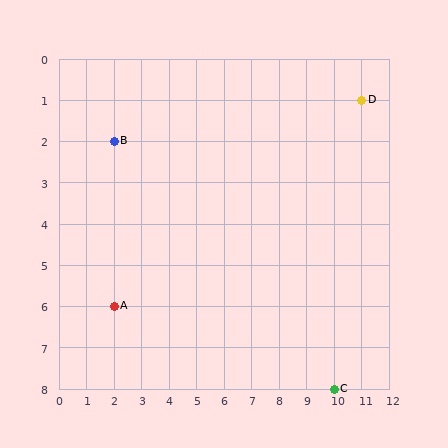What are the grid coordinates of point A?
Point A is at grid coordinates (2, 6).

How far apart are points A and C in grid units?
Points A and C are 8 columns and 2 rows apart (about 8.2 grid units diagonally).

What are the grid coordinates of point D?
Point D is at grid coordinates (11, 1).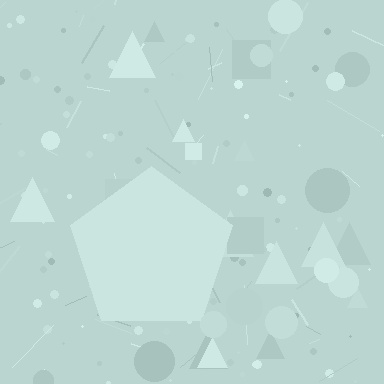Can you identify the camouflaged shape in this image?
The camouflaged shape is a pentagon.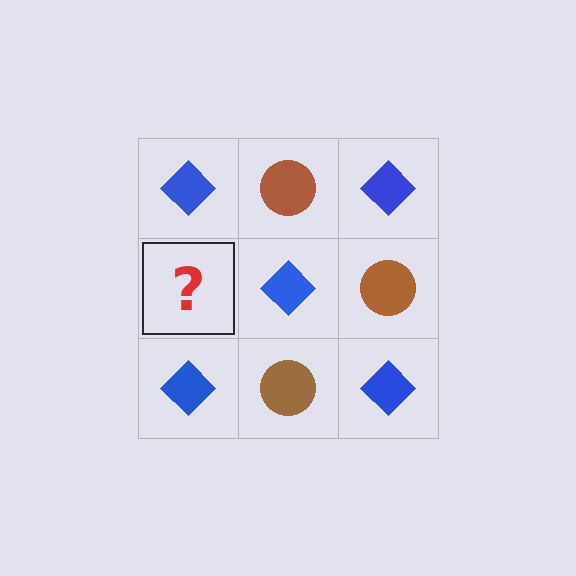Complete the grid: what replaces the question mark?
The question mark should be replaced with a brown circle.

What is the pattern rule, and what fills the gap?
The rule is that it alternates blue diamond and brown circle in a checkerboard pattern. The gap should be filled with a brown circle.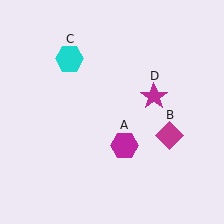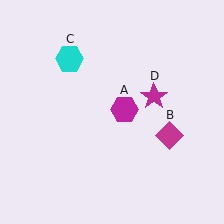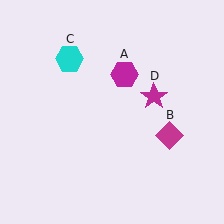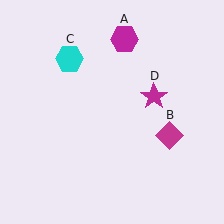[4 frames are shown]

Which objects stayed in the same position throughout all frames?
Magenta diamond (object B) and cyan hexagon (object C) and magenta star (object D) remained stationary.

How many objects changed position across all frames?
1 object changed position: magenta hexagon (object A).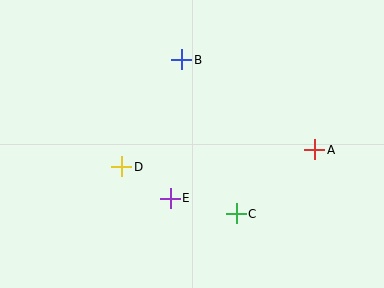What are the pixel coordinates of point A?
Point A is at (315, 150).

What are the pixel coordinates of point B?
Point B is at (182, 60).